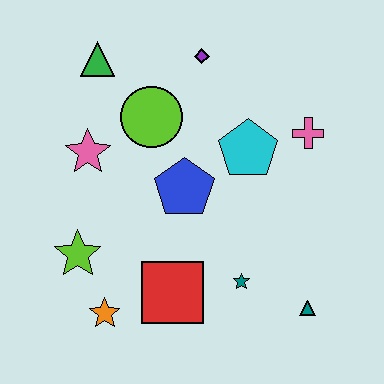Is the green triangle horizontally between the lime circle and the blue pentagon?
No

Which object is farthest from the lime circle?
The teal triangle is farthest from the lime circle.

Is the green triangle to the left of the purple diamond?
Yes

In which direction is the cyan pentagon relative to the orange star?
The cyan pentagon is above the orange star.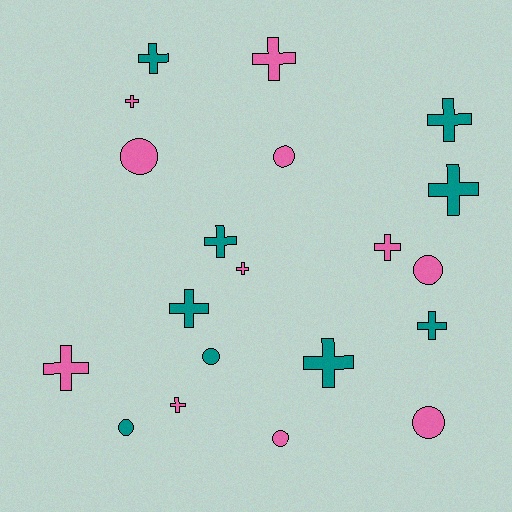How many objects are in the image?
There are 20 objects.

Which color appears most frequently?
Pink, with 11 objects.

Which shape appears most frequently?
Cross, with 13 objects.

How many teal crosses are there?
There are 7 teal crosses.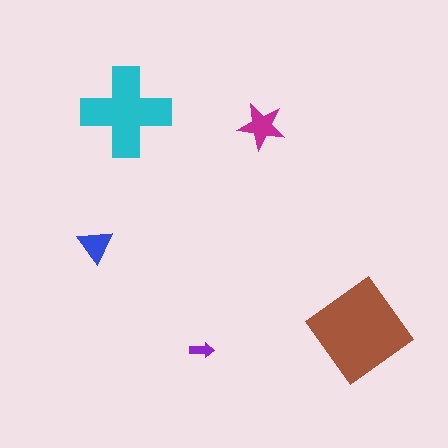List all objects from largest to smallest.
The brown diamond, the cyan cross, the magenta star, the blue triangle, the purple arrow.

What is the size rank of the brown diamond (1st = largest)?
1st.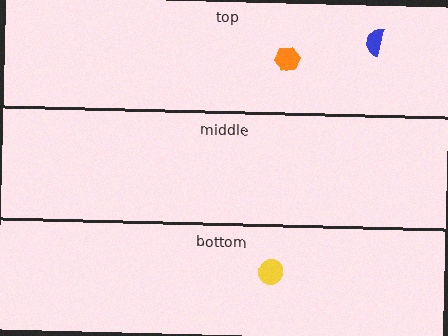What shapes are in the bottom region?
The yellow circle.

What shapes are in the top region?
The blue semicircle, the orange hexagon.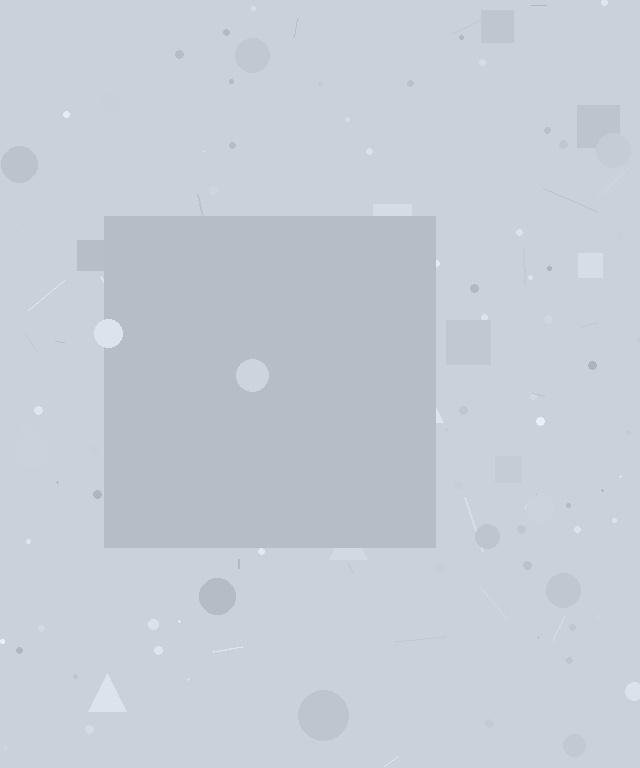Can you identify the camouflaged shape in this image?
The camouflaged shape is a square.